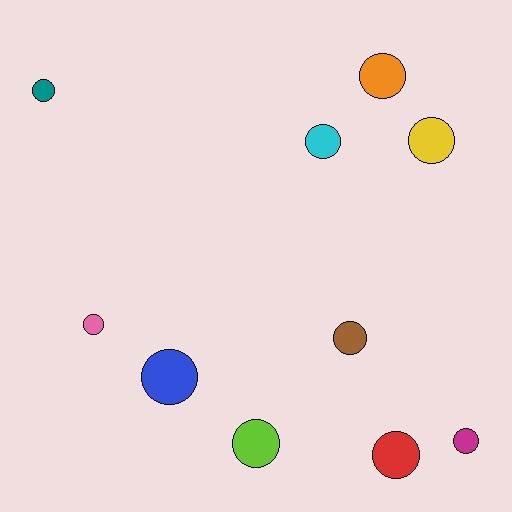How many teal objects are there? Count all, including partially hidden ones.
There is 1 teal object.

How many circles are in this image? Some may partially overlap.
There are 10 circles.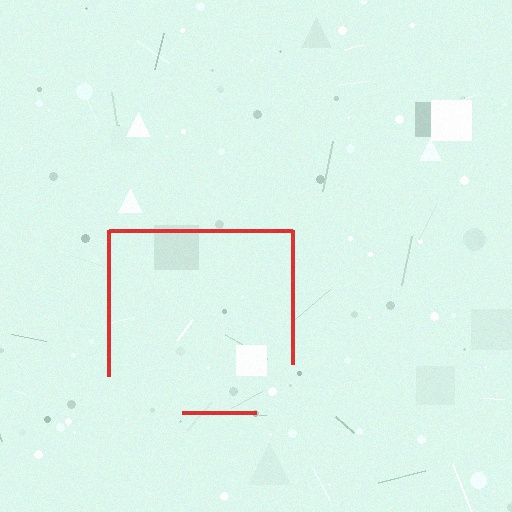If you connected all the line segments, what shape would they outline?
They would outline a square.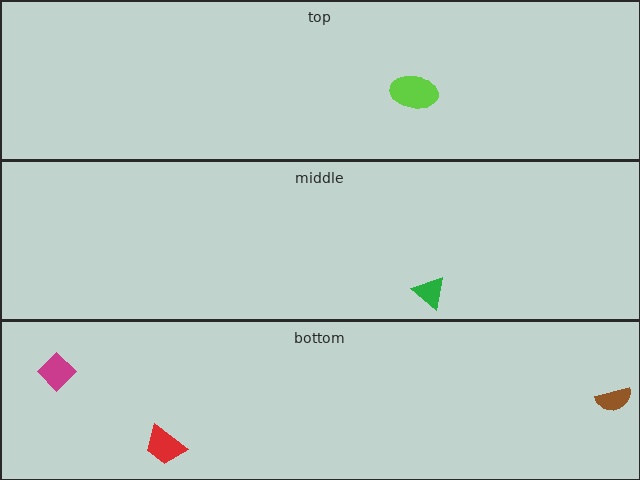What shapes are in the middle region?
The green triangle.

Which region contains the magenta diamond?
The bottom region.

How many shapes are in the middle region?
1.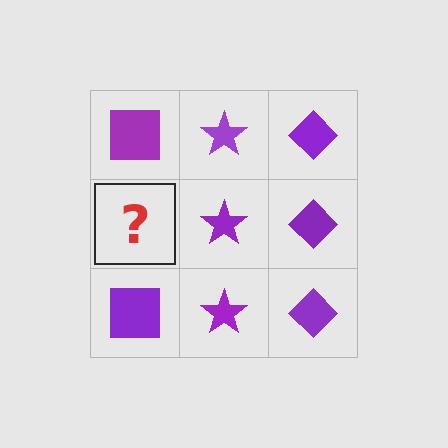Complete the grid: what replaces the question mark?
The question mark should be replaced with a purple square.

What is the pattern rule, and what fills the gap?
The rule is that each column has a consistent shape. The gap should be filled with a purple square.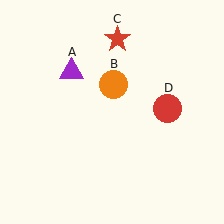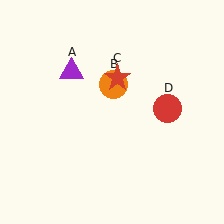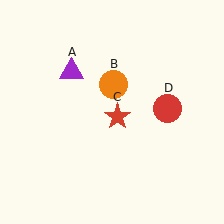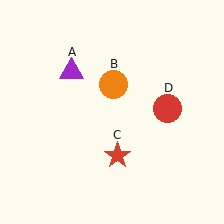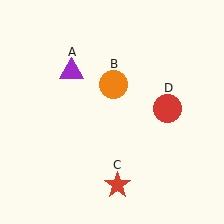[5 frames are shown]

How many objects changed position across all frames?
1 object changed position: red star (object C).